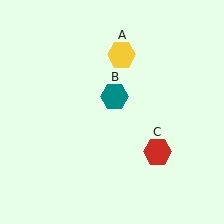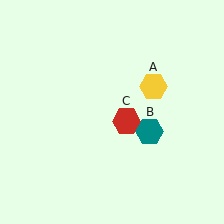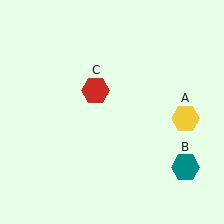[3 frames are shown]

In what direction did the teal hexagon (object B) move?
The teal hexagon (object B) moved down and to the right.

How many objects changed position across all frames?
3 objects changed position: yellow hexagon (object A), teal hexagon (object B), red hexagon (object C).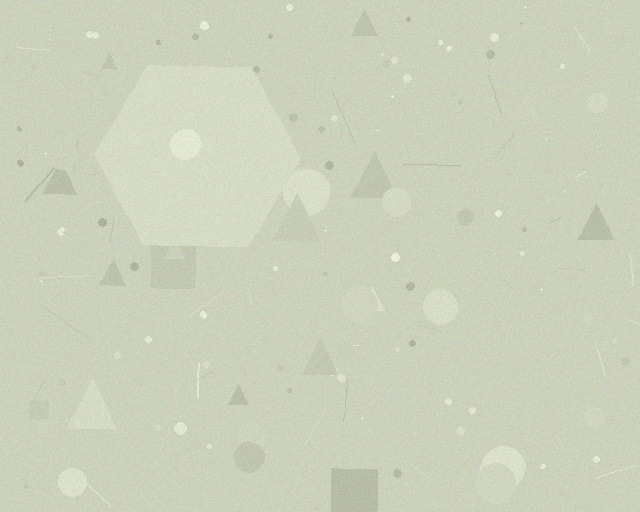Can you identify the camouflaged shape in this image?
The camouflaged shape is a hexagon.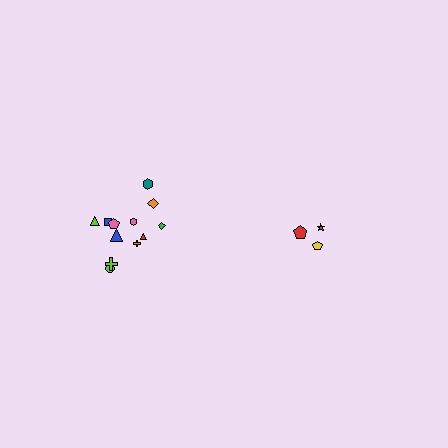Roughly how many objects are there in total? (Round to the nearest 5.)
Roughly 15 objects in total.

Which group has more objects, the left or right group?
The left group.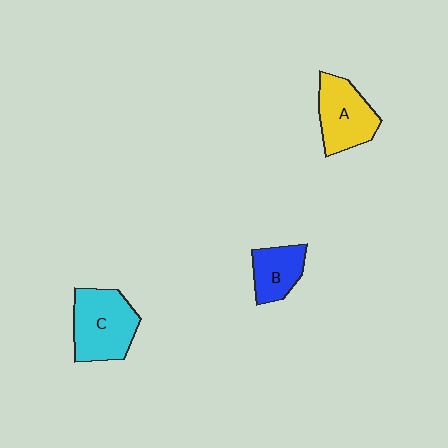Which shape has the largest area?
Shape C (cyan).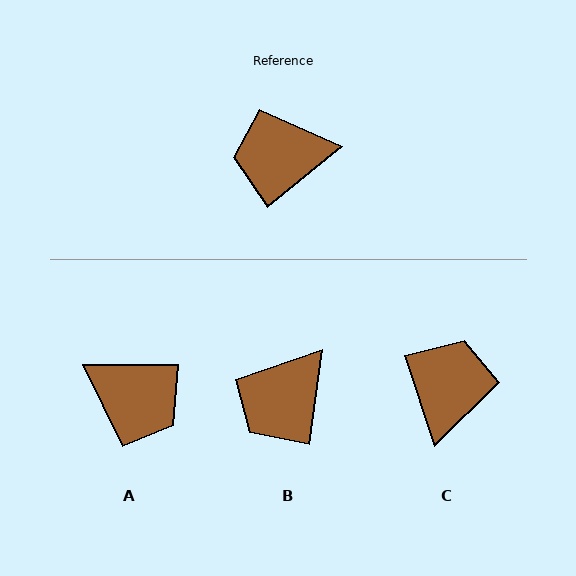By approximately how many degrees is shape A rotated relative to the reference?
Approximately 141 degrees counter-clockwise.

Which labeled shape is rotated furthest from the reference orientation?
A, about 141 degrees away.